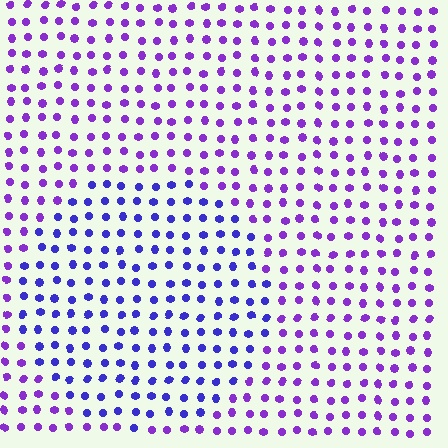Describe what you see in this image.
The image is filled with small purple elements in a uniform arrangement. A circle-shaped region is visible where the elements are tinted to a slightly different hue, forming a subtle color boundary.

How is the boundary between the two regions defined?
The boundary is defined purely by a slight shift in hue (about 31 degrees). Spacing, size, and orientation are identical on both sides.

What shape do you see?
I see a circle.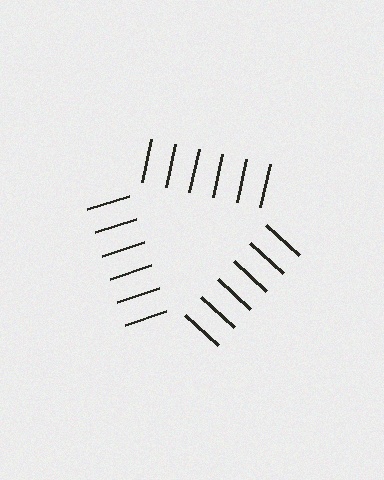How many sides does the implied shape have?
3 sides — the line-ends trace a triangle.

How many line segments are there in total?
18 — 6 along each of the 3 edges.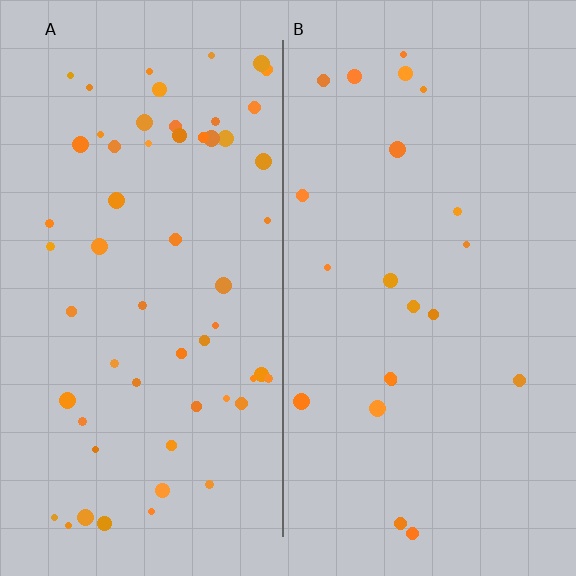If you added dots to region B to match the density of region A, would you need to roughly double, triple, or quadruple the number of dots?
Approximately triple.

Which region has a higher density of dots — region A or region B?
A (the left).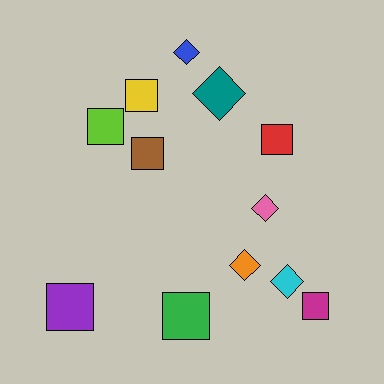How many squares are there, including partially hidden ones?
There are 7 squares.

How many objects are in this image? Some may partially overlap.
There are 12 objects.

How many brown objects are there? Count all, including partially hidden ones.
There is 1 brown object.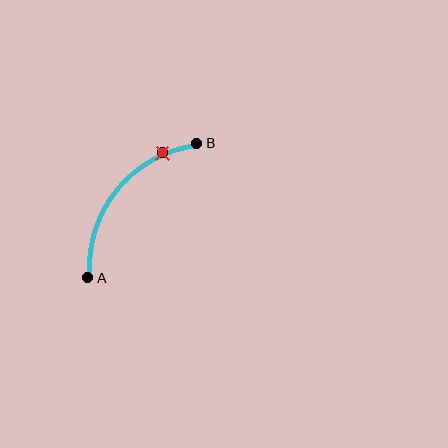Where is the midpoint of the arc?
The arc midpoint is the point on the curve farthest from the straight line joining A and B. It sits above and to the left of that line.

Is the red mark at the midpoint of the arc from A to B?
No. The red mark lies on the arc but is closer to endpoint B. The arc midpoint would be at the point on the curve equidistant along the arc from both A and B.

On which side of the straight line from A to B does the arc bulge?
The arc bulges above and to the left of the straight line connecting A and B.